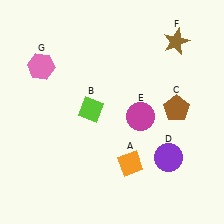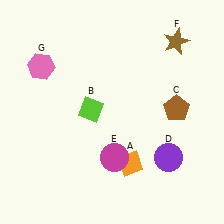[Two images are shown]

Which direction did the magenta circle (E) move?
The magenta circle (E) moved down.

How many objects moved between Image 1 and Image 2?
1 object moved between the two images.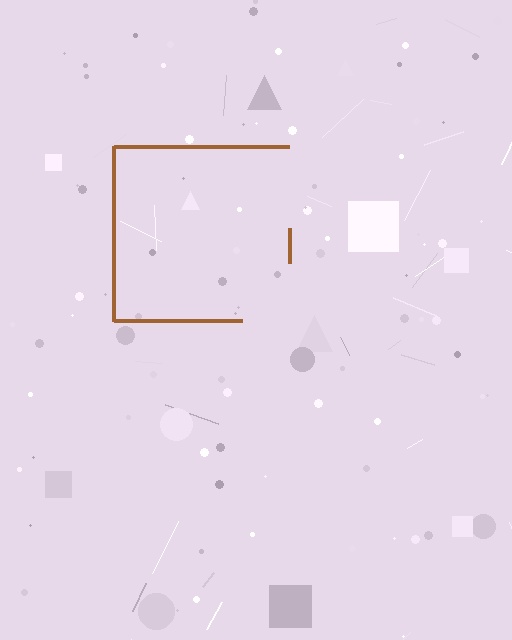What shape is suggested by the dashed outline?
The dashed outline suggests a square.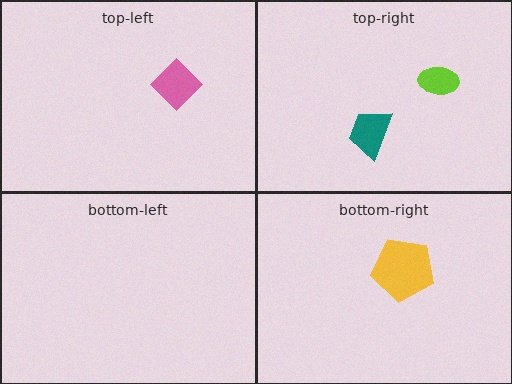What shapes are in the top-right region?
The lime ellipse, the teal trapezoid.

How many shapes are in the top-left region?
1.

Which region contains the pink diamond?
The top-left region.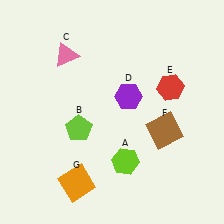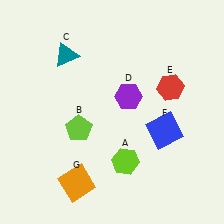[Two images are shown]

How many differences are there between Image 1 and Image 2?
There are 2 differences between the two images.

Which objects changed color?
C changed from pink to teal. F changed from brown to blue.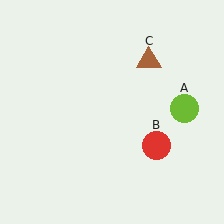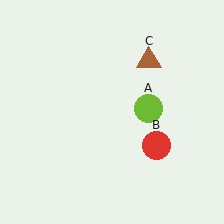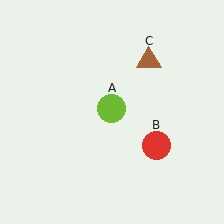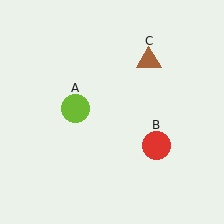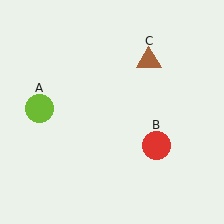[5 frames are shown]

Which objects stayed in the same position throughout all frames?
Red circle (object B) and brown triangle (object C) remained stationary.